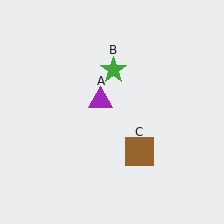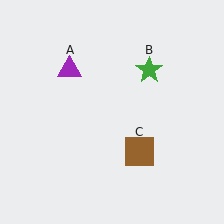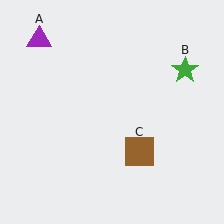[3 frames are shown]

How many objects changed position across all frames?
2 objects changed position: purple triangle (object A), green star (object B).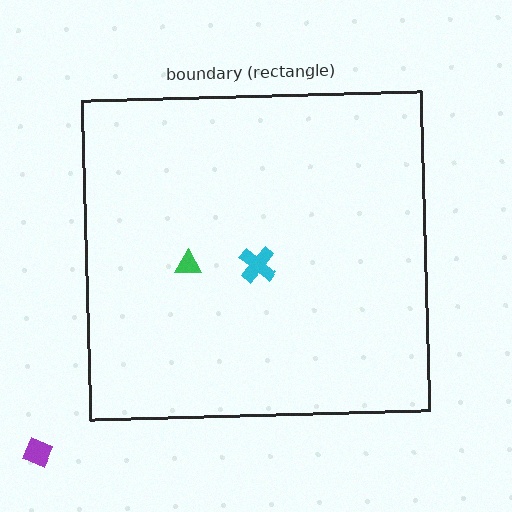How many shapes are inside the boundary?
2 inside, 1 outside.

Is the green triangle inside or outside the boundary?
Inside.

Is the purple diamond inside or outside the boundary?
Outside.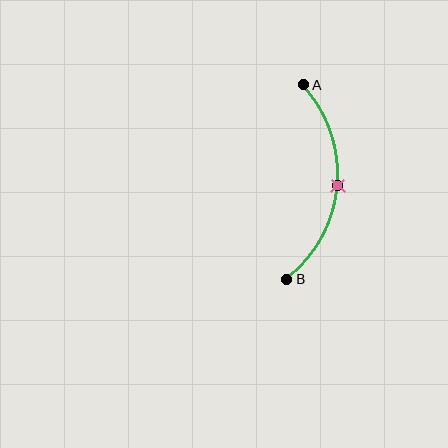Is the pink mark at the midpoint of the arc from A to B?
Yes. The pink mark lies on the arc at equal arc-length from both A and B — it is the arc midpoint.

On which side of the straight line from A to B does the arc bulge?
The arc bulges to the right of the straight line connecting A and B.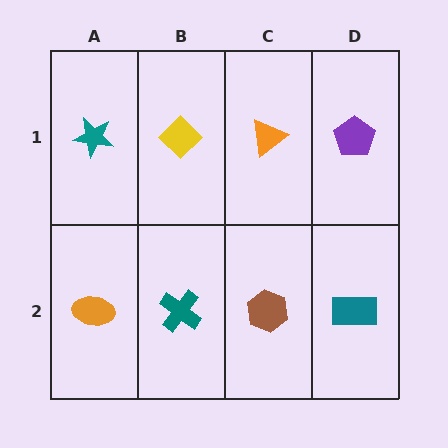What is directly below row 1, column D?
A teal rectangle.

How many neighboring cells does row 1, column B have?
3.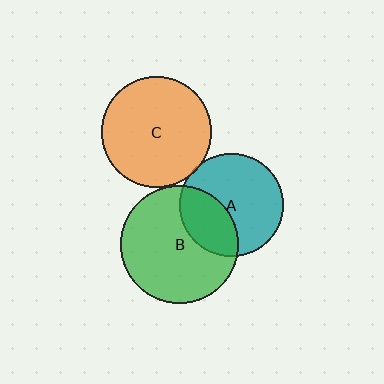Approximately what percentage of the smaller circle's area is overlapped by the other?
Approximately 5%.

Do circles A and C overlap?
Yes.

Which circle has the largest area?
Circle B (green).